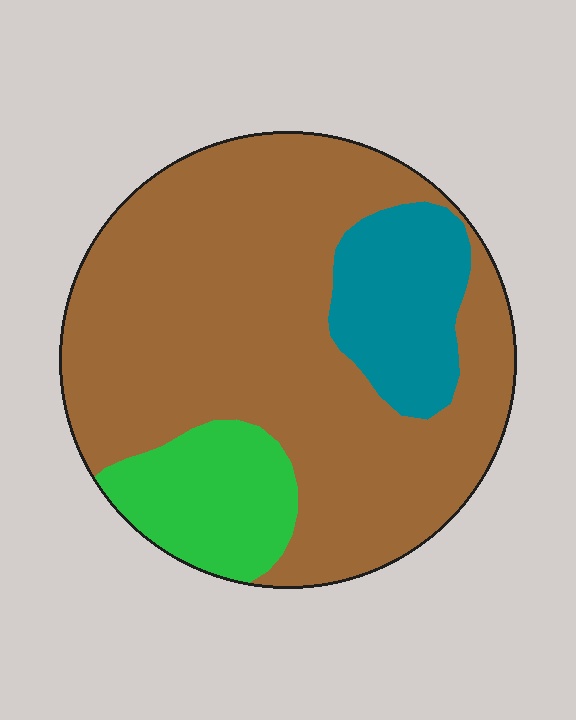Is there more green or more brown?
Brown.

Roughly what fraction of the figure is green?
Green covers 14% of the figure.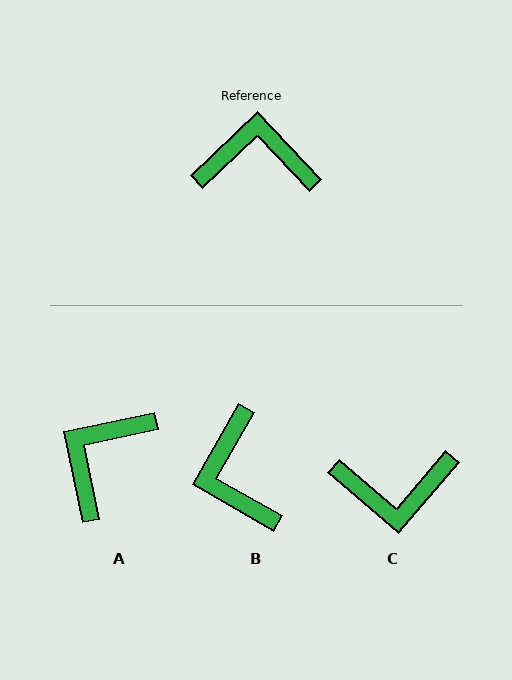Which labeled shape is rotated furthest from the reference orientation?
C, about 174 degrees away.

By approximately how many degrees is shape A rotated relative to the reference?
Approximately 58 degrees counter-clockwise.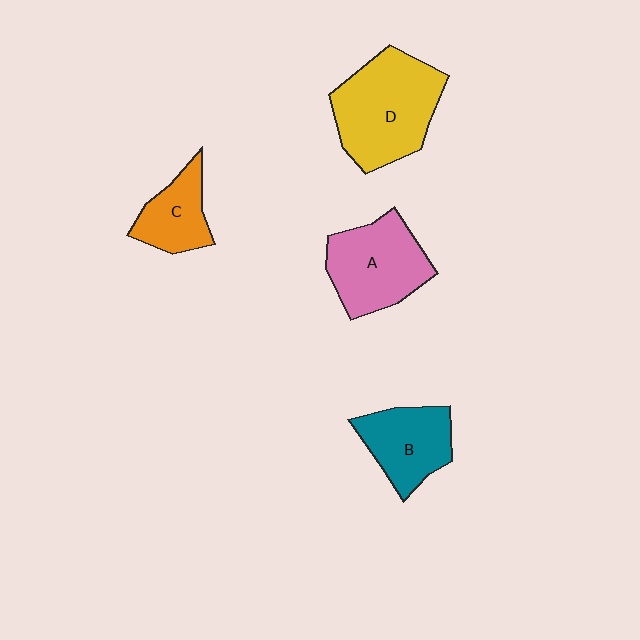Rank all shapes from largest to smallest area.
From largest to smallest: D (yellow), A (pink), B (teal), C (orange).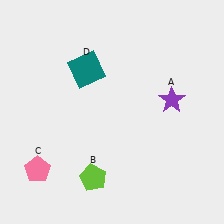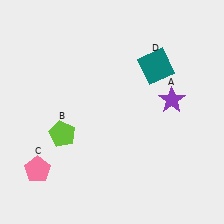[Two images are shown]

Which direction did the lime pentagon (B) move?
The lime pentagon (B) moved up.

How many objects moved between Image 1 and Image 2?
2 objects moved between the two images.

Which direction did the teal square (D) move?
The teal square (D) moved right.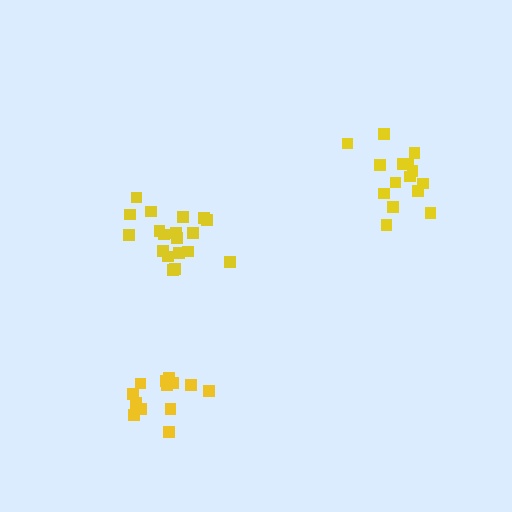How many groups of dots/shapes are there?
There are 3 groups.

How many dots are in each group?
Group 1: 19 dots, Group 2: 15 dots, Group 3: 15 dots (49 total).